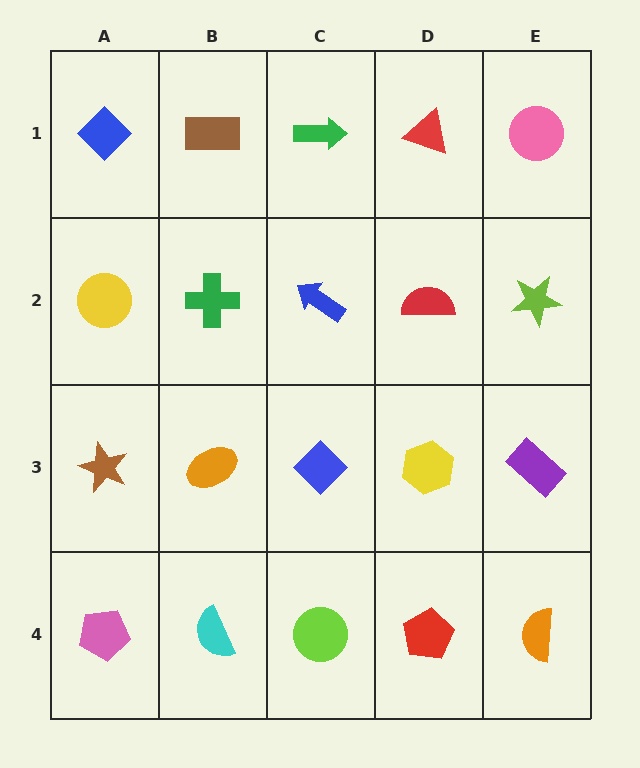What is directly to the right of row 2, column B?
A blue arrow.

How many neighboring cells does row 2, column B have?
4.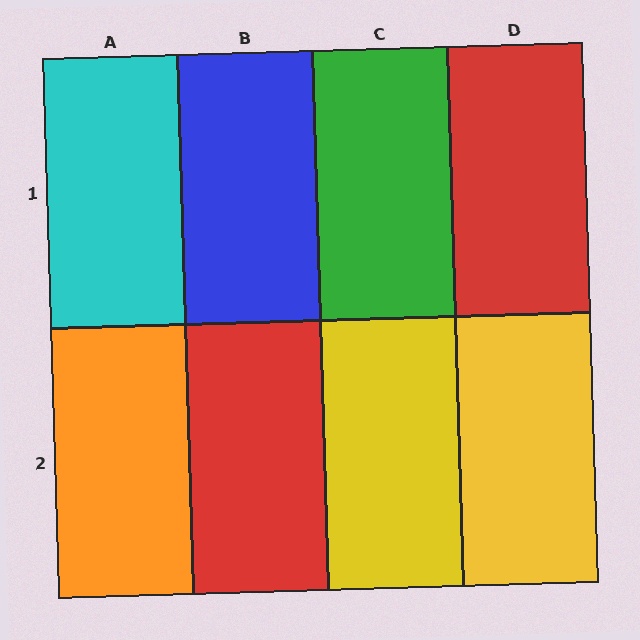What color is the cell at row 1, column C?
Green.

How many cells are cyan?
1 cell is cyan.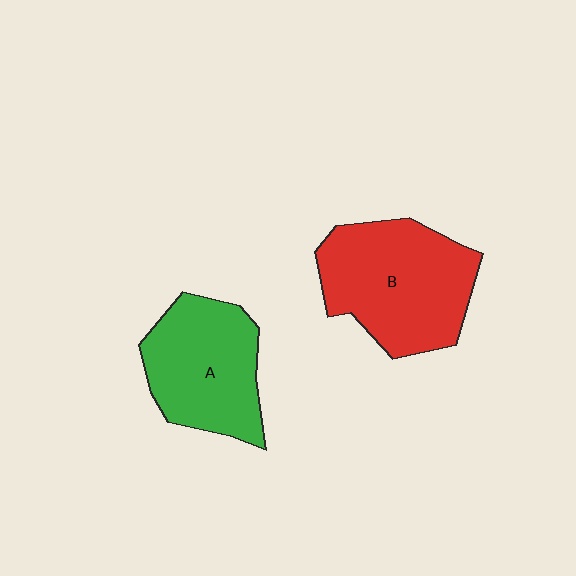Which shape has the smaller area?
Shape A (green).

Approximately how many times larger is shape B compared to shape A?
Approximately 1.2 times.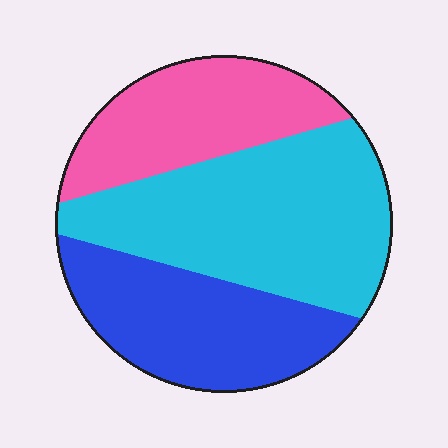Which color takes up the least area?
Pink, at roughly 25%.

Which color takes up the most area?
Cyan, at roughly 45%.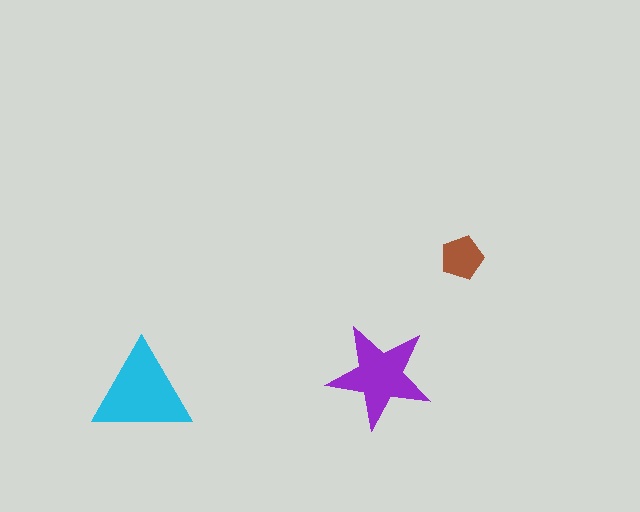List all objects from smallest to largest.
The brown pentagon, the purple star, the cyan triangle.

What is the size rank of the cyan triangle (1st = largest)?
1st.